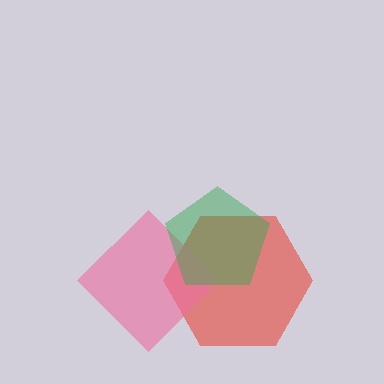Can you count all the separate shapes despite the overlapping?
Yes, there are 3 separate shapes.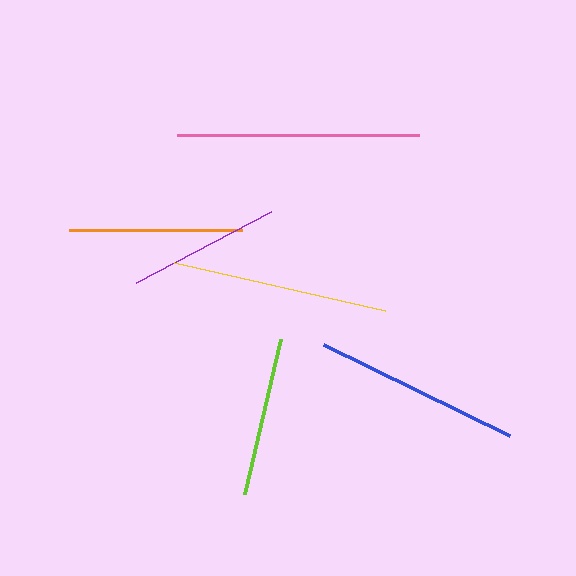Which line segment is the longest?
The pink line is the longest at approximately 242 pixels.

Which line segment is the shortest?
The purple line is the shortest at approximately 152 pixels.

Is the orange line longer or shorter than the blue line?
The blue line is longer than the orange line.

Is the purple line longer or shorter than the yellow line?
The yellow line is longer than the purple line.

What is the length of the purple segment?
The purple segment is approximately 152 pixels long.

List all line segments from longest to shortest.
From longest to shortest: pink, yellow, blue, orange, lime, purple.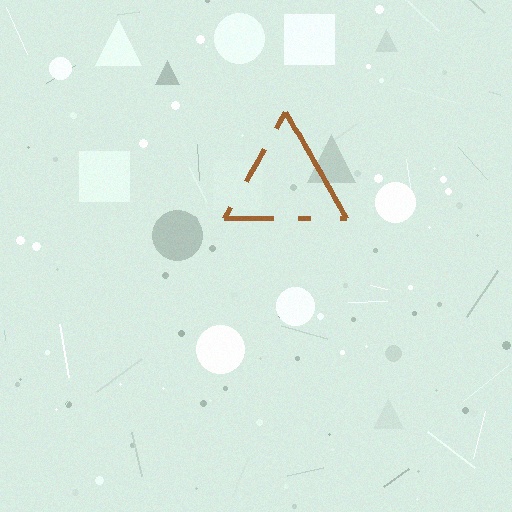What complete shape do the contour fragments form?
The contour fragments form a triangle.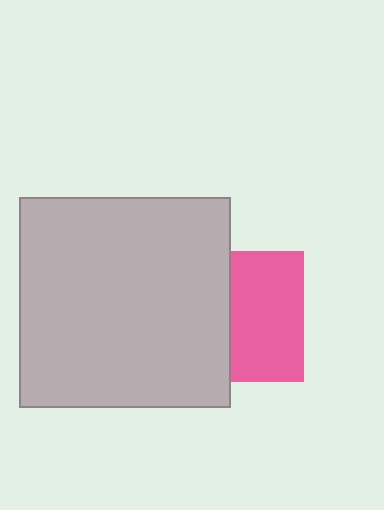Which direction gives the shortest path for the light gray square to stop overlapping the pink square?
Moving left gives the shortest separation.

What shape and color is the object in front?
The object in front is a light gray square.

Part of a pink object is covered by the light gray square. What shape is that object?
It is a square.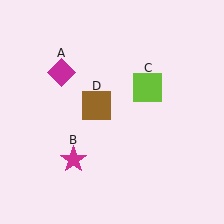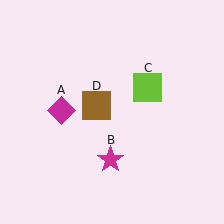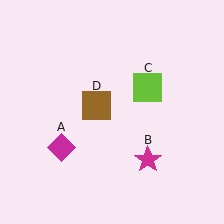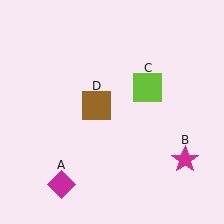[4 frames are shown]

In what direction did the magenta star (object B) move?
The magenta star (object B) moved right.